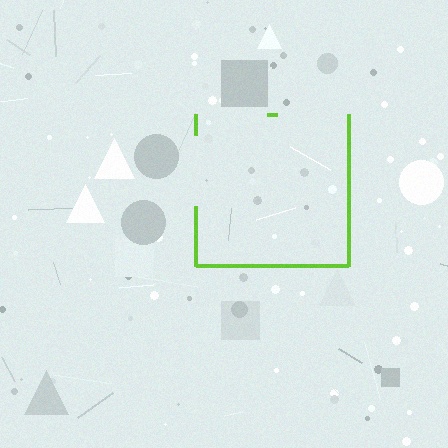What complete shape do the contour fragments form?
The contour fragments form a square.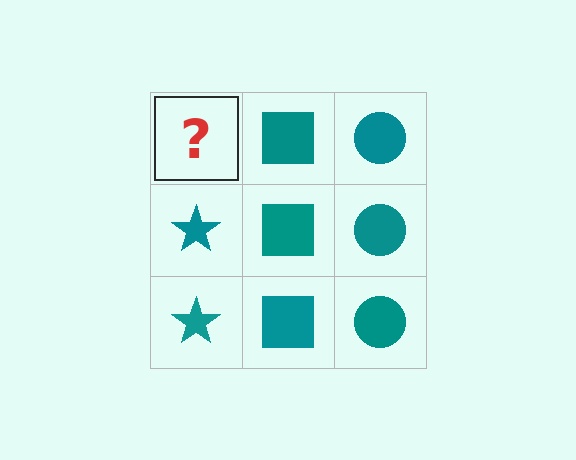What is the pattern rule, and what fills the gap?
The rule is that each column has a consistent shape. The gap should be filled with a teal star.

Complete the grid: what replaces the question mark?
The question mark should be replaced with a teal star.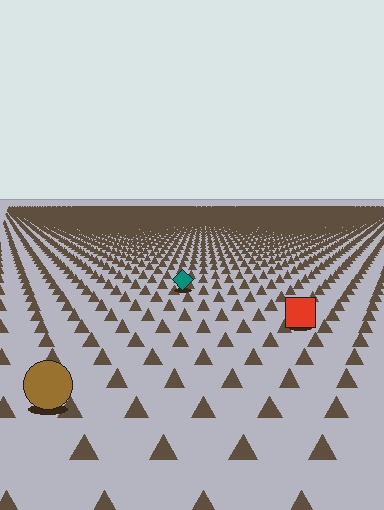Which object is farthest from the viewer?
The teal diamond is farthest from the viewer. It appears smaller and the ground texture around it is denser.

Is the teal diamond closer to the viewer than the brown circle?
No. The brown circle is closer — you can tell from the texture gradient: the ground texture is coarser near it.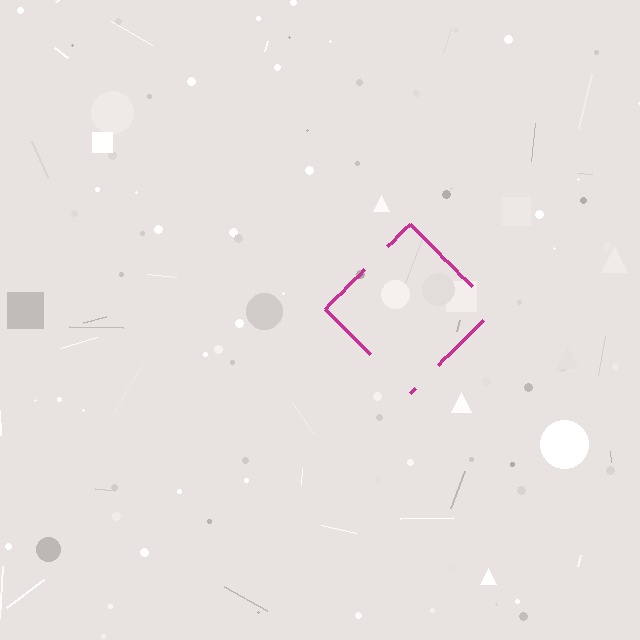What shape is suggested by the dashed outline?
The dashed outline suggests a diamond.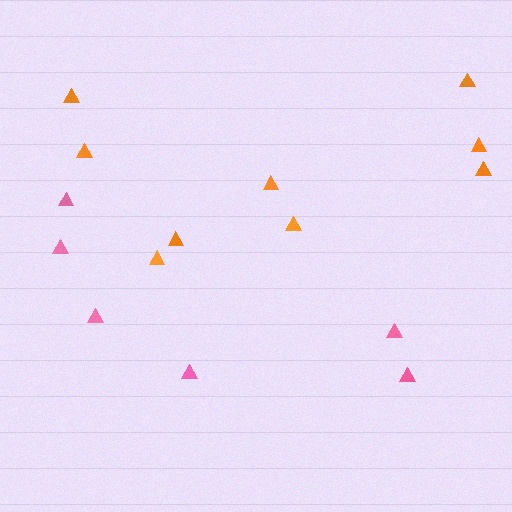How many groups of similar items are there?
There are 2 groups: one group of pink triangles (6) and one group of orange triangles (9).